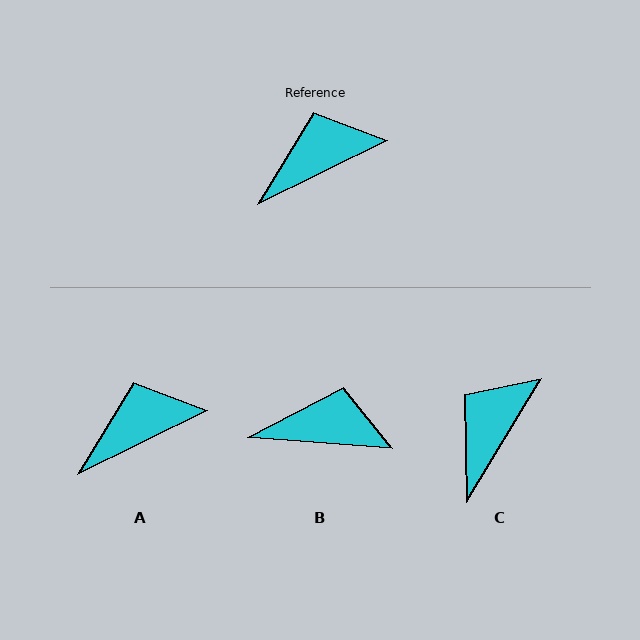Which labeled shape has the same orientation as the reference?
A.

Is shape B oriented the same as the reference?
No, it is off by about 31 degrees.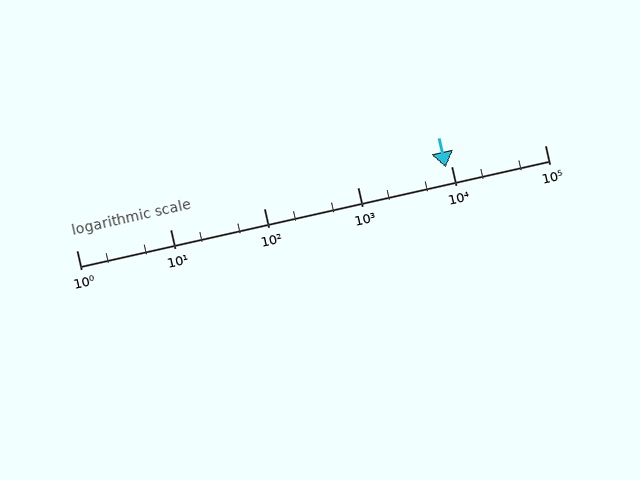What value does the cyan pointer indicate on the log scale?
The pointer indicates approximately 8700.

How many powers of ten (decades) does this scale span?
The scale spans 5 decades, from 1 to 100000.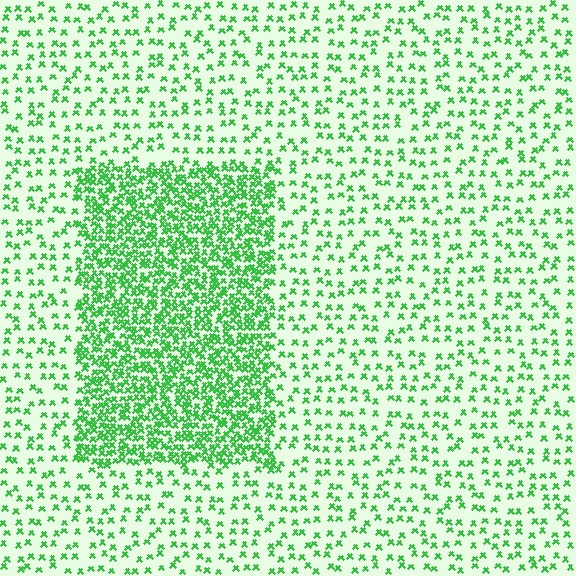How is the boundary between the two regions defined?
The boundary is defined by a change in element density (approximately 3.0x ratio). All elements are the same color, size, and shape.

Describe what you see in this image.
The image contains small green elements arranged at two different densities. A rectangle-shaped region is visible where the elements are more densely packed than the surrounding area.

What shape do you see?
I see a rectangle.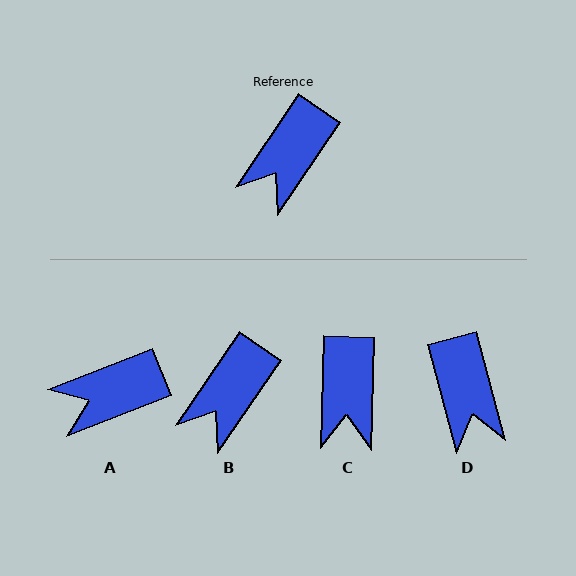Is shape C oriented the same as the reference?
No, it is off by about 32 degrees.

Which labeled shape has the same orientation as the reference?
B.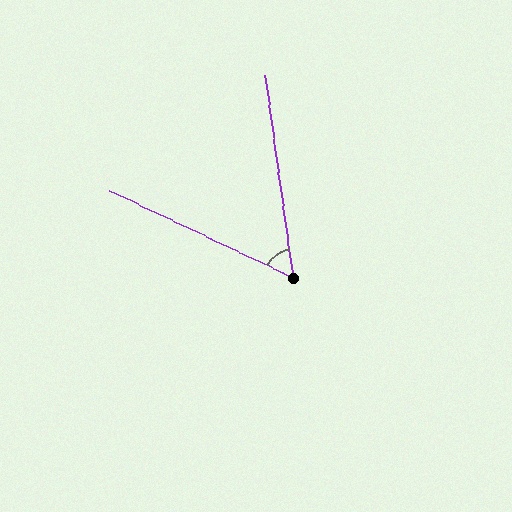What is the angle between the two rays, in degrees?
Approximately 57 degrees.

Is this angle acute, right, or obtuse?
It is acute.